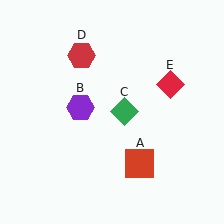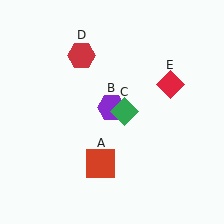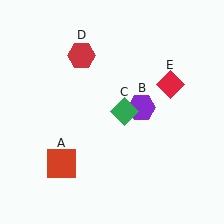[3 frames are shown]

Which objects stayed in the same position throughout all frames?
Green diamond (object C) and red hexagon (object D) and red diamond (object E) remained stationary.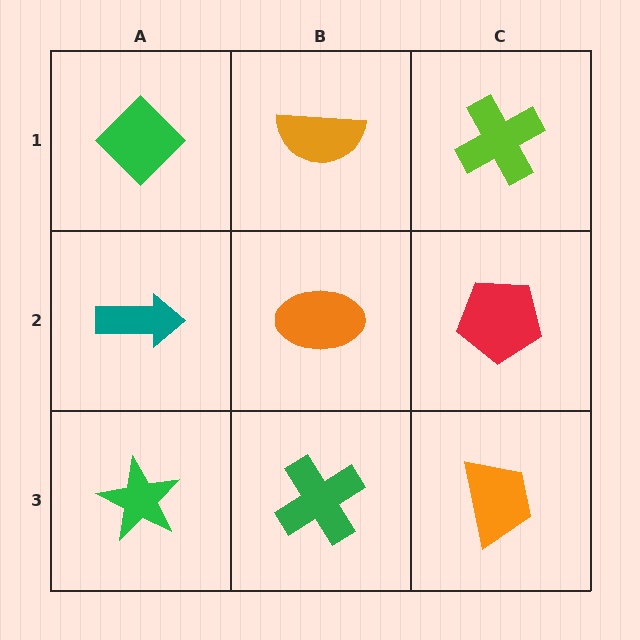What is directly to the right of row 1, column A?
An orange semicircle.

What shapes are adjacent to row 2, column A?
A green diamond (row 1, column A), a green star (row 3, column A), an orange ellipse (row 2, column B).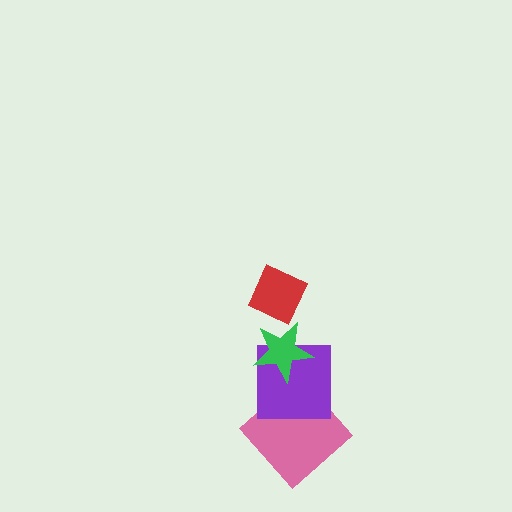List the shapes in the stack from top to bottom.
From top to bottom: the red diamond, the green star, the purple square, the pink diamond.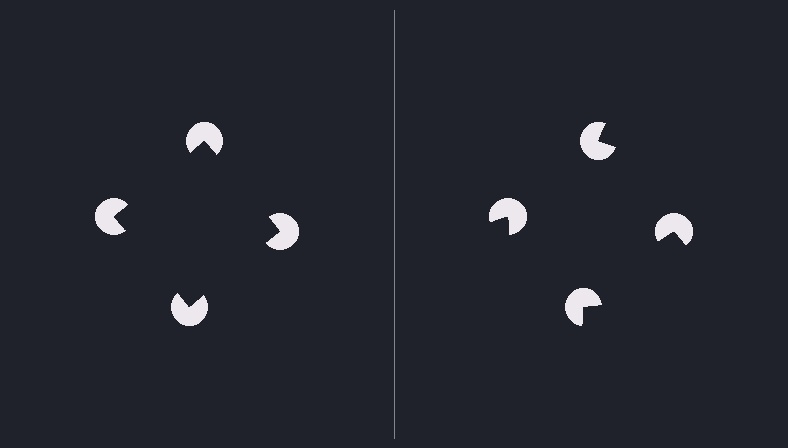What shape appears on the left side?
An illusory square.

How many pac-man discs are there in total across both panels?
8 — 4 on each side.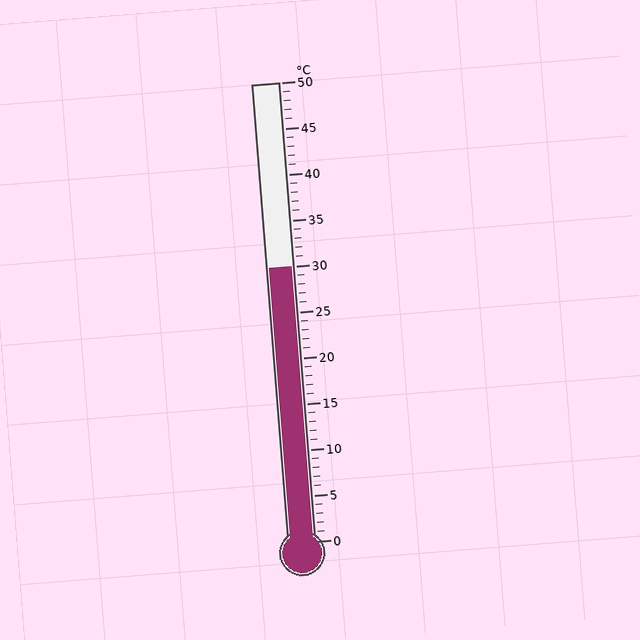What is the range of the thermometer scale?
The thermometer scale ranges from 0°C to 50°C.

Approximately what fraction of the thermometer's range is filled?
The thermometer is filled to approximately 60% of its range.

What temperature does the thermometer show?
The thermometer shows approximately 30°C.